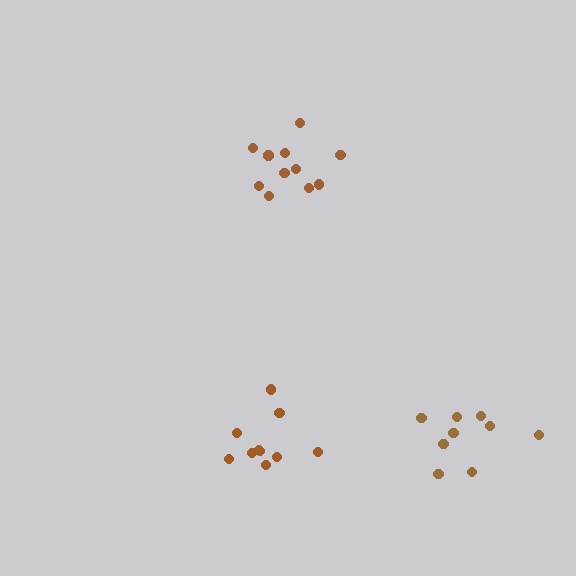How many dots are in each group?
Group 1: 11 dots, Group 2: 9 dots, Group 3: 10 dots (30 total).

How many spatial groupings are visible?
There are 3 spatial groupings.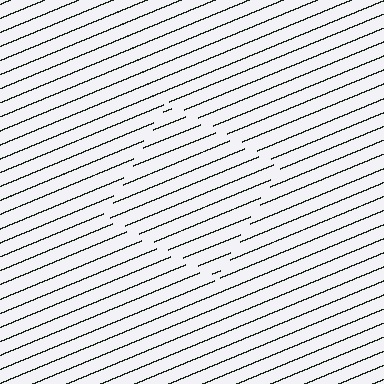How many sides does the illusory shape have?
4 sides — the line-ends trace a square.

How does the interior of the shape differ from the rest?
The interior of the shape contains the same grating, shifted by half a period — the contour is defined by the phase discontinuity where line-ends from the inner and outer gratings abut.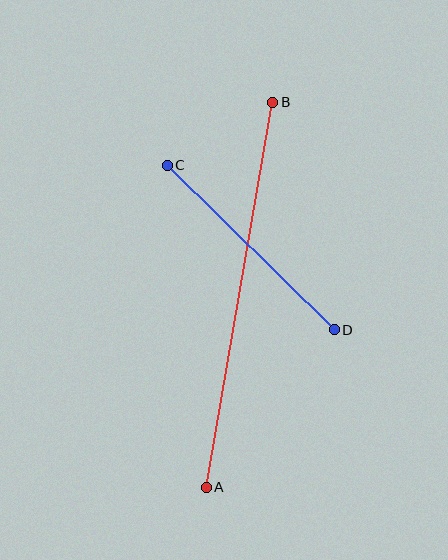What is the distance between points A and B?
The distance is approximately 391 pixels.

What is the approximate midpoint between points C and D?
The midpoint is at approximately (251, 248) pixels.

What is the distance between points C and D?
The distance is approximately 235 pixels.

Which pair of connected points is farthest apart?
Points A and B are farthest apart.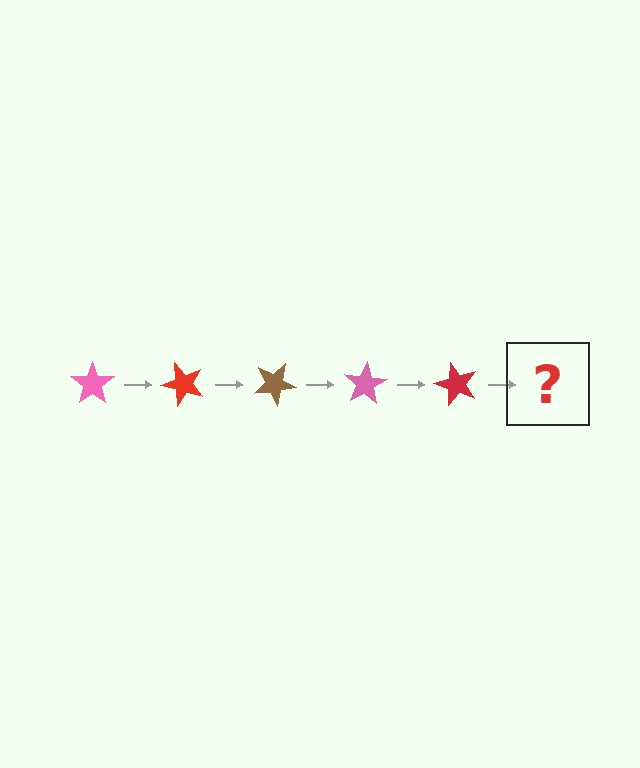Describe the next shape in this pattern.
It should be a brown star, rotated 250 degrees from the start.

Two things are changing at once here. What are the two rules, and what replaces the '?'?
The two rules are that it rotates 50 degrees each step and the color cycles through pink, red, and brown. The '?' should be a brown star, rotated 250 degrees from the start.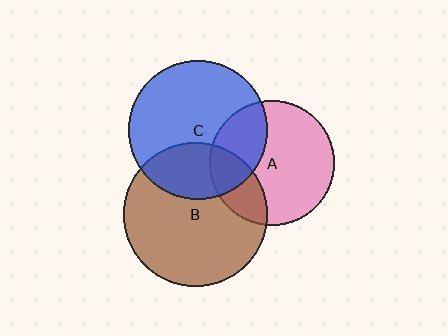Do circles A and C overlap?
Yes.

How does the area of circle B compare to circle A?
Approximately 1.3 times.